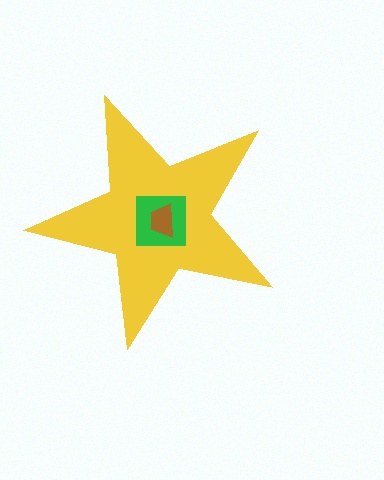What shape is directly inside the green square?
The brown trapezoid.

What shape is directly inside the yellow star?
The green square.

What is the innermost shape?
The brown trapezoid.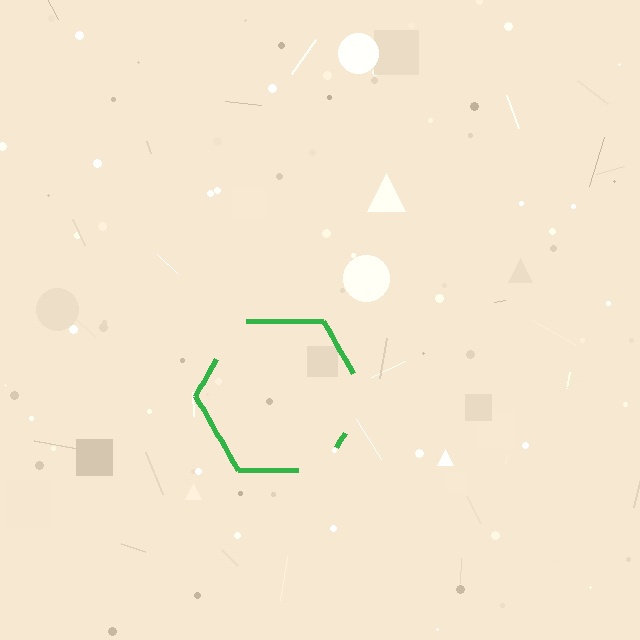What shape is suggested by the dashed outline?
The dashed outline suggests a hexagon.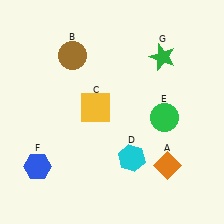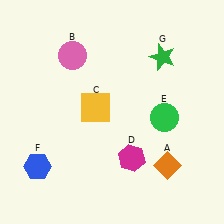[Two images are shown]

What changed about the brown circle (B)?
In Image 1, B is brown. In Image 2, it changed to pink.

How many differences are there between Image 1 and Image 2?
There are 2 differences between the two images.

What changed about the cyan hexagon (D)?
In Image 1, D is cyan. In Image 2, it changed to magenta.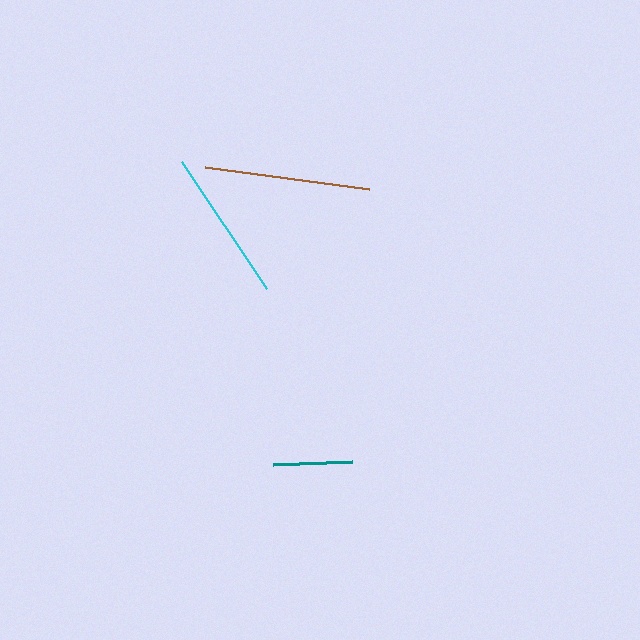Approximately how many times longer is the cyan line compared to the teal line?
The cyan line is approximately 1.9 times the length of the teal line.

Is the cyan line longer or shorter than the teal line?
The cyan line is longer than the teal line.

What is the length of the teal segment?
The teal segment is approximately 79 pixels long.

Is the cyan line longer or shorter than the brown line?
The brown line is longer than the cyan line.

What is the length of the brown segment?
The brown segment is approximately 166 pixels long.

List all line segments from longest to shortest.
From longest to shortest: brown, cyan, teal.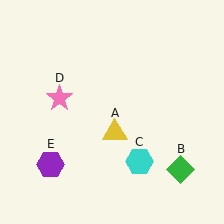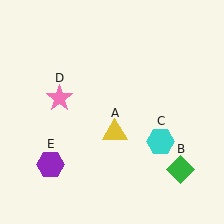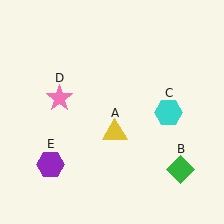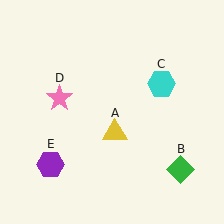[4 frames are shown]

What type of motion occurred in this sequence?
The cyan hexagon (object C) rotated counterclockwise around the center of the scene.